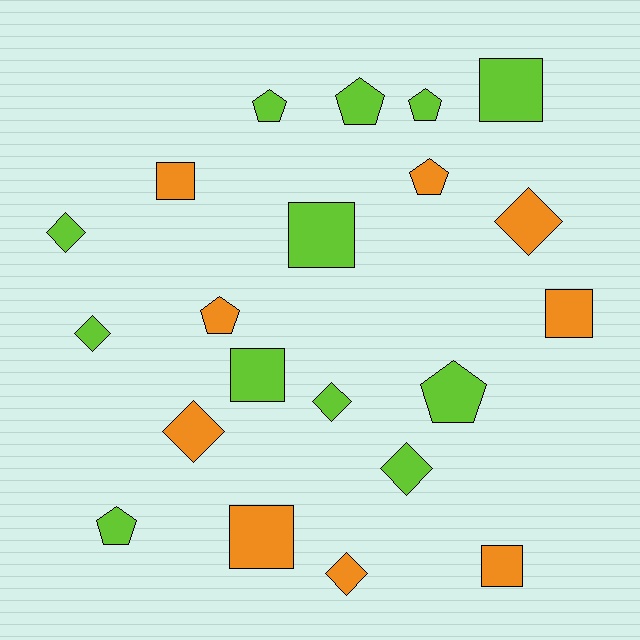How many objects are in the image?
There are 21 objects.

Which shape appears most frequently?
Diamond, with 7 objects.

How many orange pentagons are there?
There are 2 orange pentagons.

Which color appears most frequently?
Lime, with 12 objects.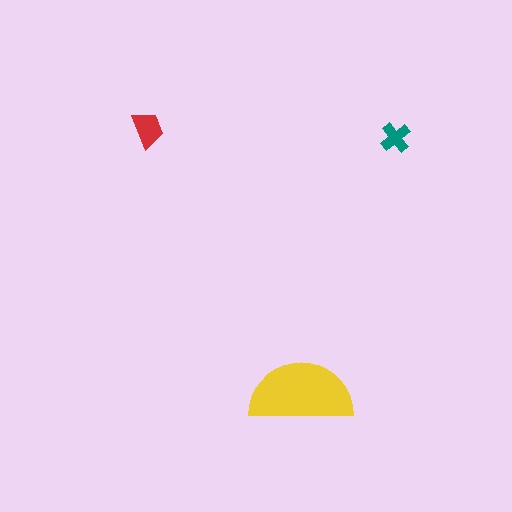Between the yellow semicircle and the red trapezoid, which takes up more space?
The yellow semicircle.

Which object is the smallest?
The teal cross.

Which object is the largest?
The yellow semicircle.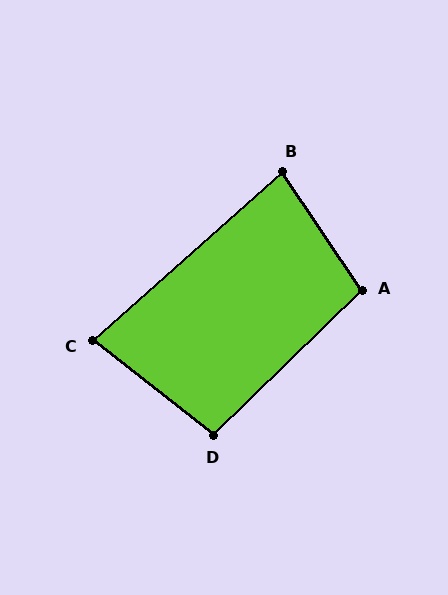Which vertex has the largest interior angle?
A, at approximately 100 degrees.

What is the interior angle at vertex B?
Approximately 82 degrees (acute).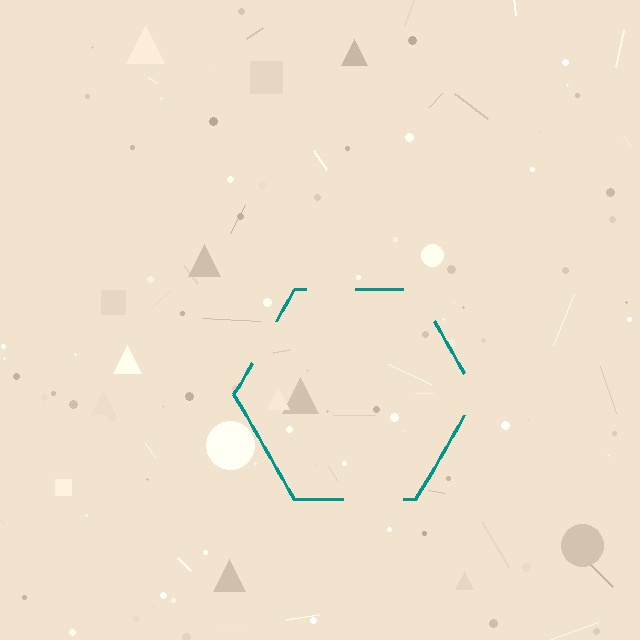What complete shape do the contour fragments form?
The contour fragments form a hexagon.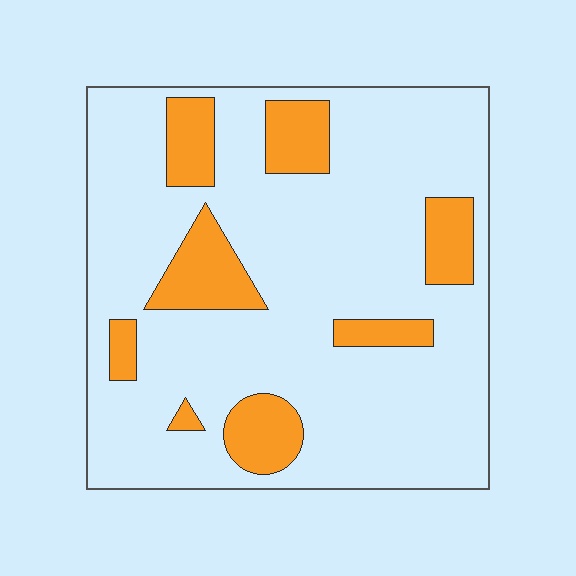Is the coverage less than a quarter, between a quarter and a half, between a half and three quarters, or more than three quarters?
Less than a quarter.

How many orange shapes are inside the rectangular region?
8.